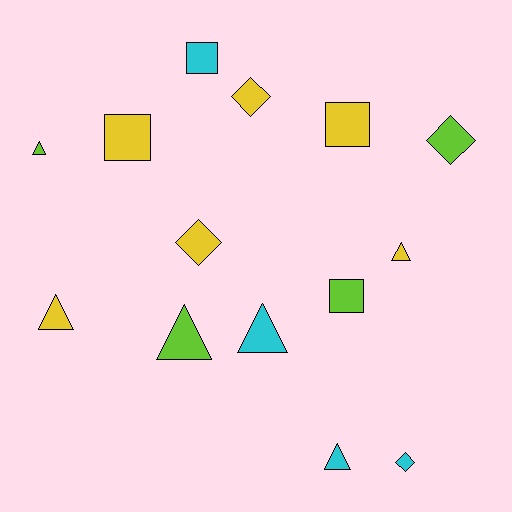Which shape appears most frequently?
Triangle, with 6 objects.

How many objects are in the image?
There are 14 objects.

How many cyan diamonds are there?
There is 1 cyan diamond.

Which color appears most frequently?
Yellow, with 6 objects.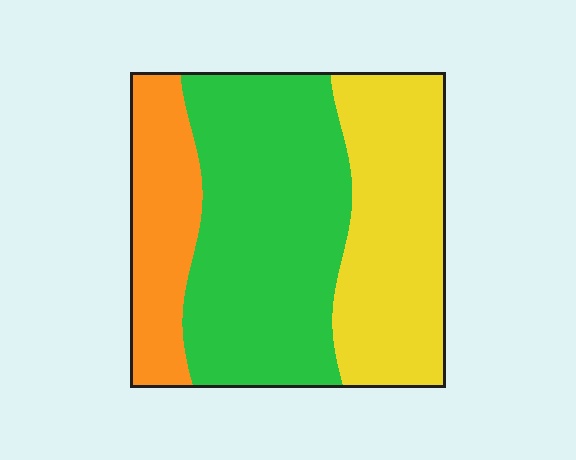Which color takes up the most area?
Green, at roughly 45%.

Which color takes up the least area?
Orange, at roughly 20%.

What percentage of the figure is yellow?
Yellow covers around 35% of the figure.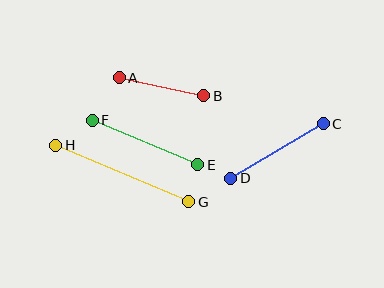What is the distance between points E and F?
The distance is approximately 115 pixels.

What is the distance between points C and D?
The distance is approximately 107 pixels.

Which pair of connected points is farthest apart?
Points G and H are farthest apart.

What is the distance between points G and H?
The distance is approximately 144 pixels.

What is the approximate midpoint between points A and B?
The midpoint is at approximately (161, 87) pixels.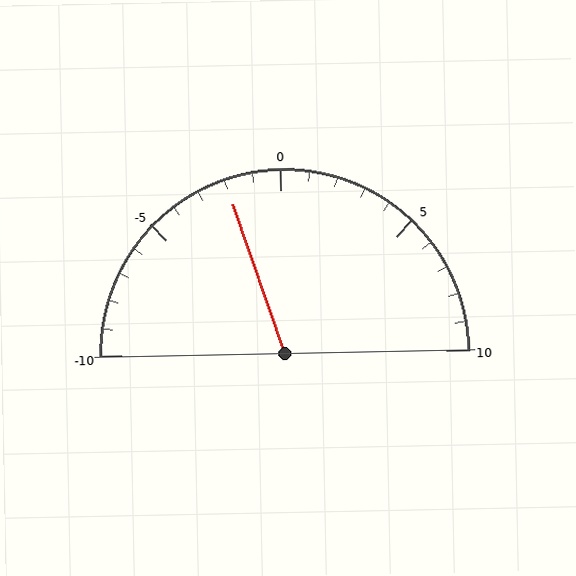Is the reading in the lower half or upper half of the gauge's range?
The reading is in the lower half of the range (-10 to 10).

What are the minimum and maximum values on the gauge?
The gauge ranges from -10 to 10.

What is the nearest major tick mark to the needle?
The nearest major tick mark is 0.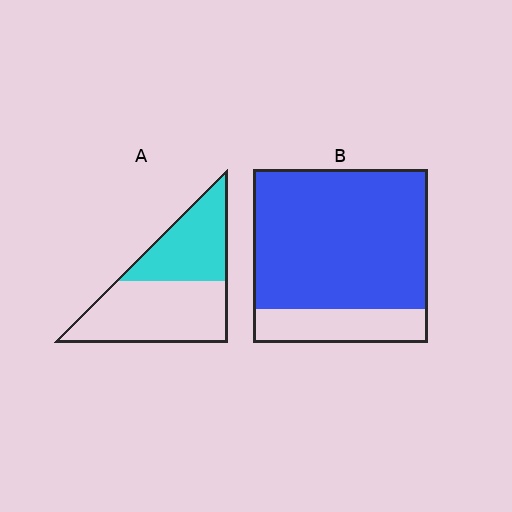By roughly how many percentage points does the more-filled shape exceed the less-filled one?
By roughly 40 percentage points (B over A).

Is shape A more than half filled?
No.